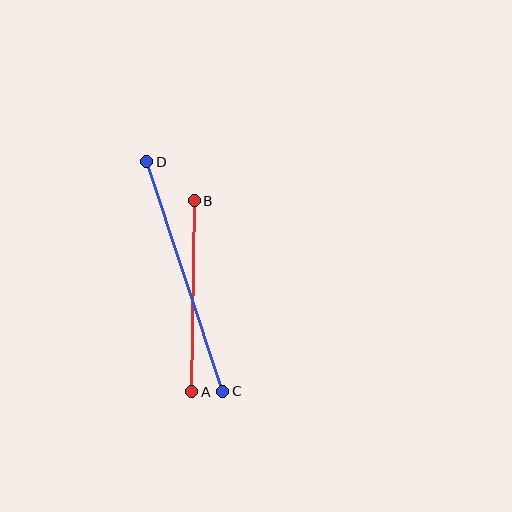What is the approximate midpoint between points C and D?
The midpoint is at approximately (185, 276) pixels.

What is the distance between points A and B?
The distance is approximately 191 pixels.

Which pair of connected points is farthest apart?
Points C and D are farthest apart.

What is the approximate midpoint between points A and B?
The midpoint is at approximately (193, 296) pixels.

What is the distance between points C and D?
The distance is approximately 242 pixels.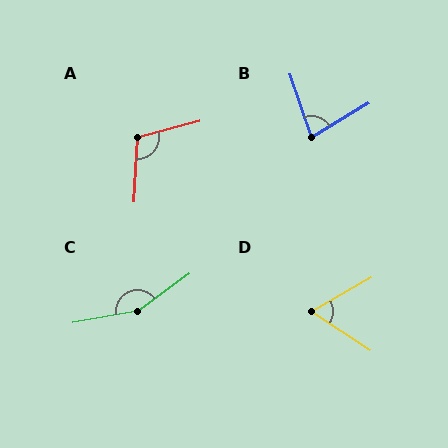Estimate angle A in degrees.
Approximately 108 degrees.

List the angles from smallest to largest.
D (63°), B (77°), A (108°), C (153°).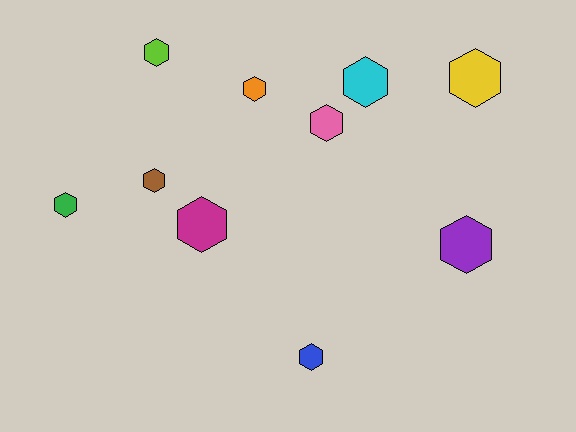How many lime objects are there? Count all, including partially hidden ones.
There is 1 lime object.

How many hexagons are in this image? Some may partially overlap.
There are 10 hexagons.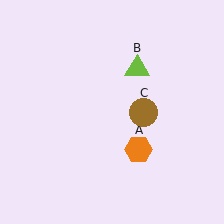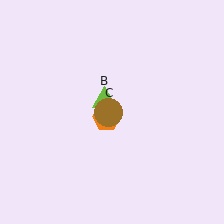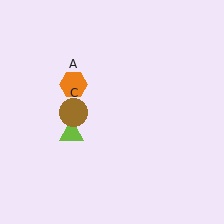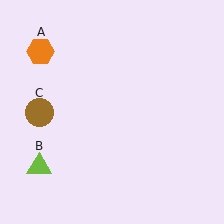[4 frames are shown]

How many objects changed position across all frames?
3 objects changed position: orange hexagon (object A), lime triangle (object B), brown circle (object C).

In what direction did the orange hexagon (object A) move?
The orange hexagon (object A) moved up and to the left.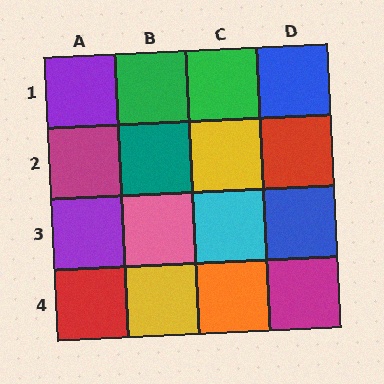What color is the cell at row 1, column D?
Blue.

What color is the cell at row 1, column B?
Green.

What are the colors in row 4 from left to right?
Red, yellow, orange, magenta.